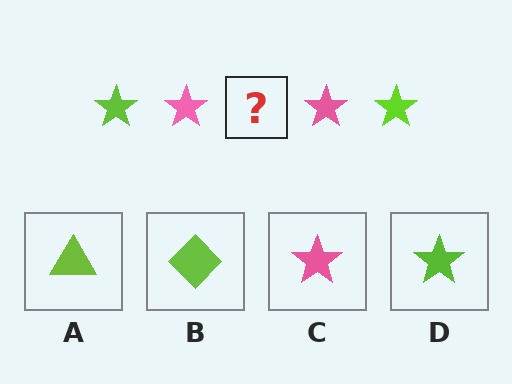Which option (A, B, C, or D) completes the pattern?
D.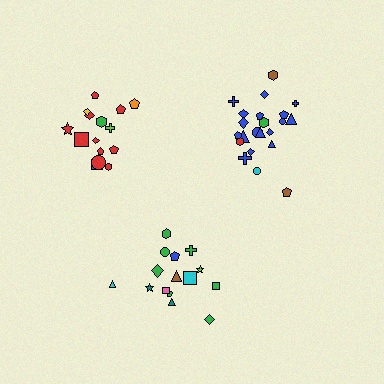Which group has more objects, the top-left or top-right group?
The top-right group.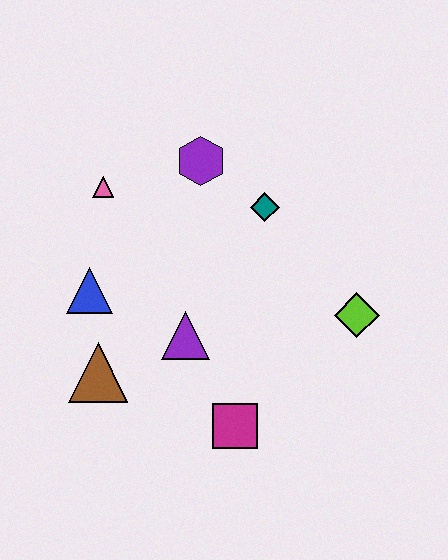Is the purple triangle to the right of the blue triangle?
Yes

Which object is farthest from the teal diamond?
The brown triangle is farthest from the teal diamond.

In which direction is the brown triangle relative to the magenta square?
The brown triangle is to the left of the magenta square.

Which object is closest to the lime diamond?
The teal diamond is closest to the lime diamond.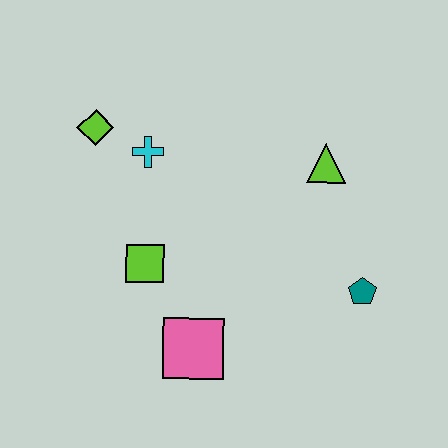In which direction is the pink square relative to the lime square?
The pink square is below the lime square.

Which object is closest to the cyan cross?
The lime diamond is closest to the cyan cross.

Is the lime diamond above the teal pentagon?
Yes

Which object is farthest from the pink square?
The lime diamond is farthest from the pink square.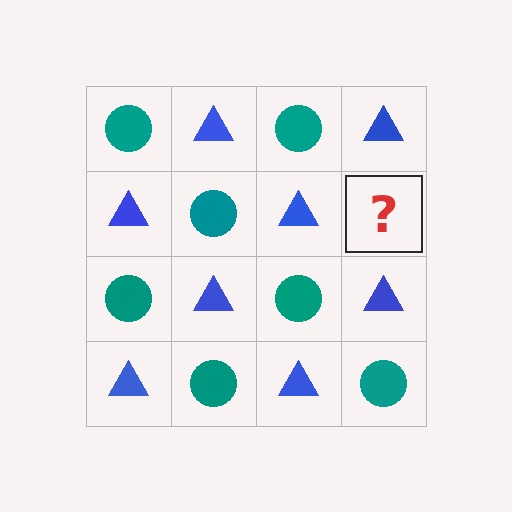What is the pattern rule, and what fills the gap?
The rule is that it alternates teal circle and blue triangle in a checkerboard pattern. The gap should be filled with a teal circle.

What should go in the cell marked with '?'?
The missing cell should contain a teal circle.